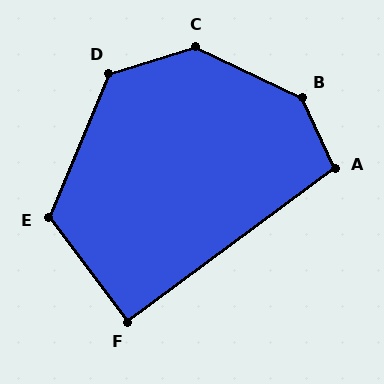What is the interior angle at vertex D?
Approximately 129 degrees (obtuse).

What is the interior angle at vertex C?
Approximately 138 degrees (obtuse).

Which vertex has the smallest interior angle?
F, at approximately 90 degrees.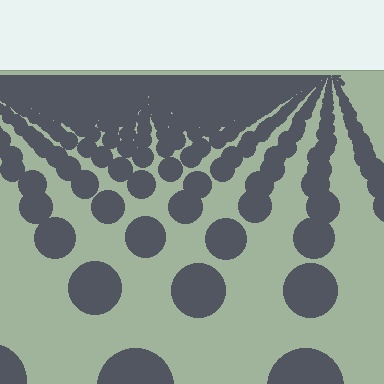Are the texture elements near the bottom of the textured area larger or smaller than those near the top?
Larger. Near the bottom, elements are closer to the viewer and appear at a bigger on-screen size.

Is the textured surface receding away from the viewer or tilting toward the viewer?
The surface is receding away from the viewer. Texture elements get smaller and denser toward the top.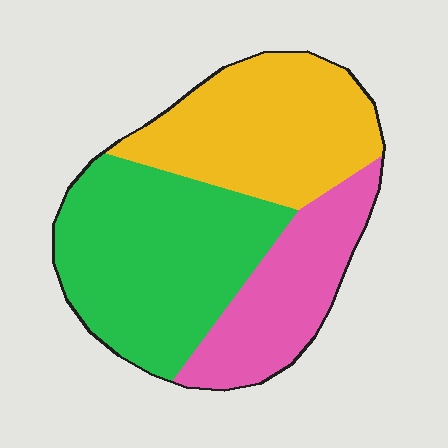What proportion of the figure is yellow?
Yellow takes up about one third (1/3) of the figure.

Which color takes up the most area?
Green, at roughly 40%.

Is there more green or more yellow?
Green.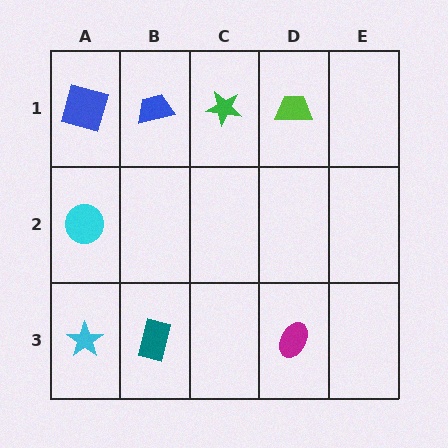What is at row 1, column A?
A blue square.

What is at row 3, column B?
A teal rectangle.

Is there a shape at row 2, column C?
No, that cell is empty.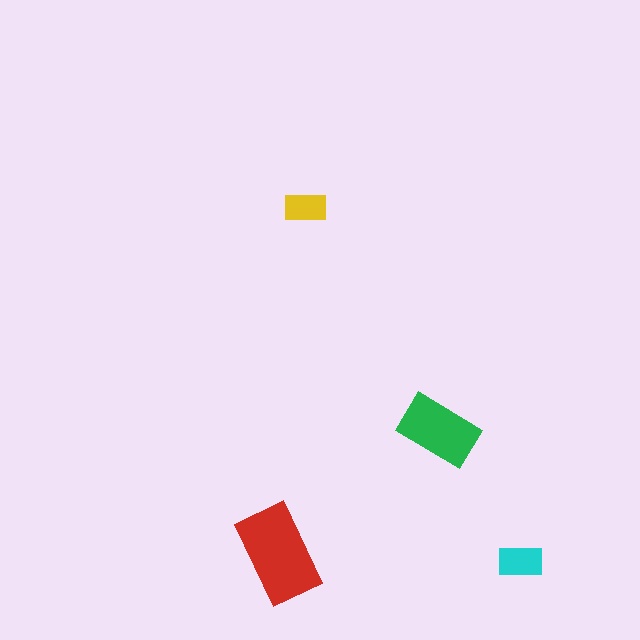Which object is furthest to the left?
The red rectangle is leftmost.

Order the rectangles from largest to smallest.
the red one, the green one, the cyan one, the yellow one.